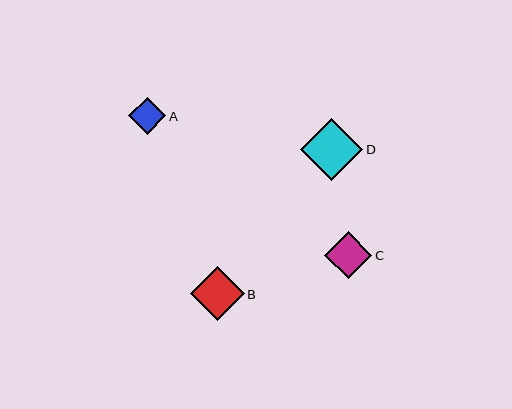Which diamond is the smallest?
Diamond A is the smallest with a size of approximately 37 pixels.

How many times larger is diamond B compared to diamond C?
Diamond B is approximately 1.2 times the size of diamond C.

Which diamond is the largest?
Diamond D is the largest with a size of approximately 62 pixels.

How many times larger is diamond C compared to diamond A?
Diamond C is approximately 1.3 times the size of diamond A.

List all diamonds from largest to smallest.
From largest to smallest: D, B, C, A.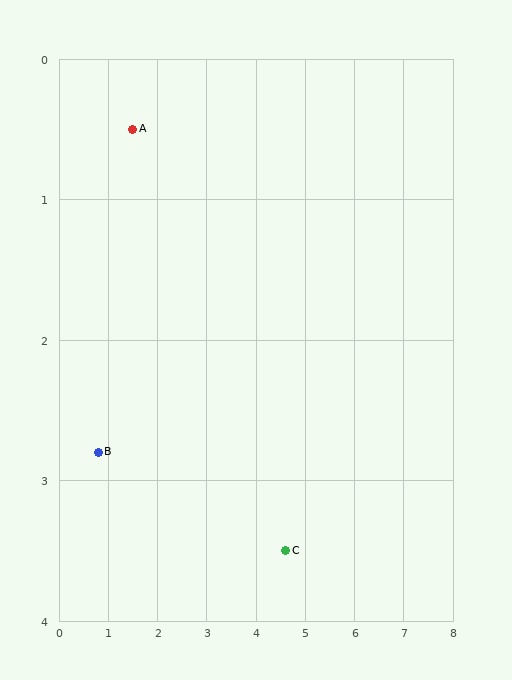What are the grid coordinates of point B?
Point B is at approximately (0.8, 2.8).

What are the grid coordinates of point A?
Point A is at approximately (1.5, 0.5).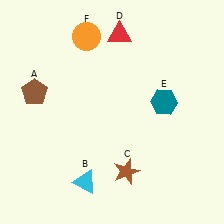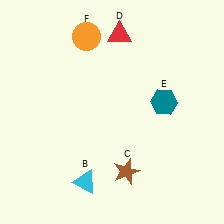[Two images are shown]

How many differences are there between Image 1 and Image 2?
There is 1 difference between the two images.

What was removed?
The brown pentagon (A) was removed in Image 2.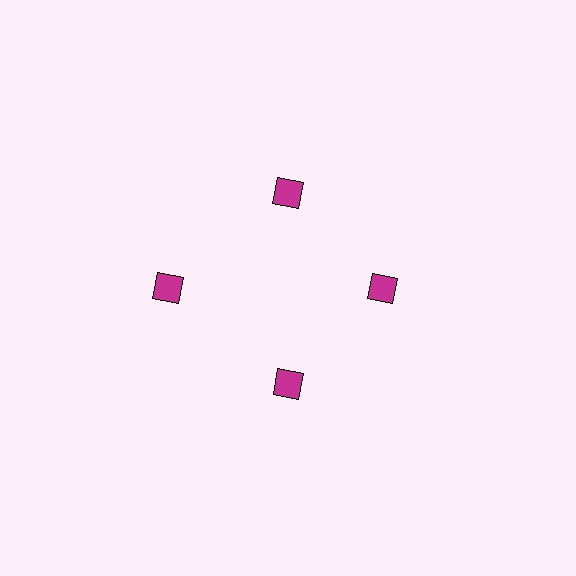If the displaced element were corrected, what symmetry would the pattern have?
It would have 4-fold rotational symmetry — the pattern would map onto itself every 90 degrees.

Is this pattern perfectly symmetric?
No. The 4 magenta diamonds are arranged in a ring, but one element near the 9 o'clock position is pushed outward from the center, breaking the 4-fold rotational symmetry.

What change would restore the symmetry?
The symmetry would be restored by moving it inward, back onto the ring so that all 4 diamonds sit at equal angles and equal distance from the center.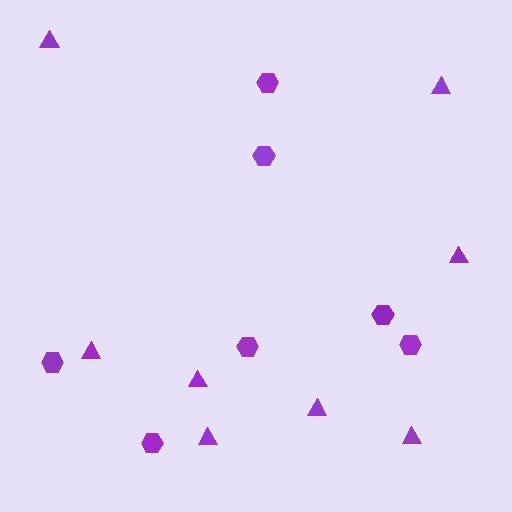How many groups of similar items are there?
There are 2 groups: one group of hexagons (7) and one group of triangles (8).